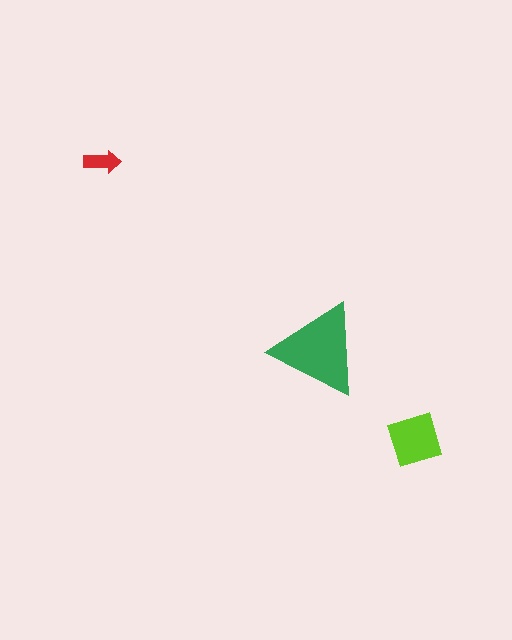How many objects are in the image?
There are 3 objects in the image.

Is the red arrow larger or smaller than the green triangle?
Smaller.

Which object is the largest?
The green triangle.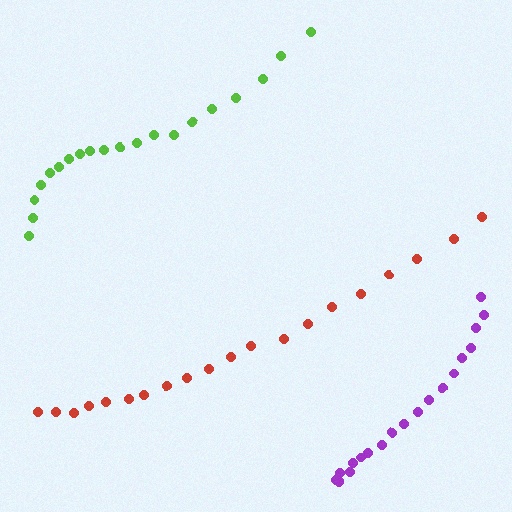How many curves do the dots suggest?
There are 3 distinct paths.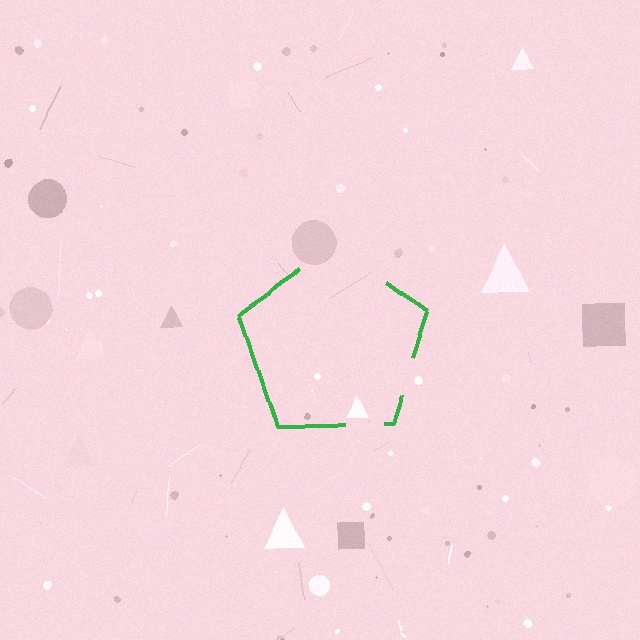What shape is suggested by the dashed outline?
The dashed outline suggests a pentagon.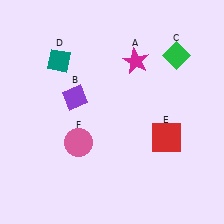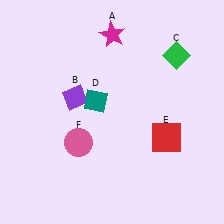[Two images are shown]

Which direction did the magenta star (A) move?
The magenta star (A) moved up.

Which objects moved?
The objects that moved are: the magenta star (A), the teal diamond (D).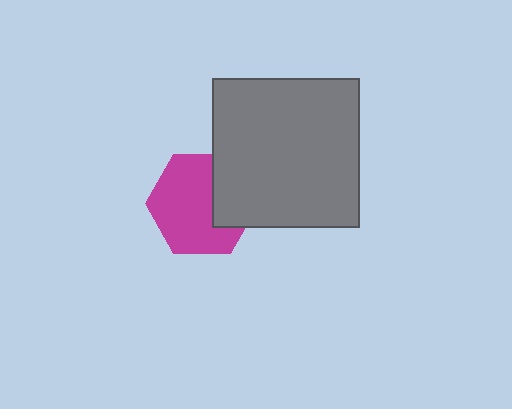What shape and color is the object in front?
The object in front is a gray rectangle.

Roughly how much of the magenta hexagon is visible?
Most of it is visible (roughly 69%).